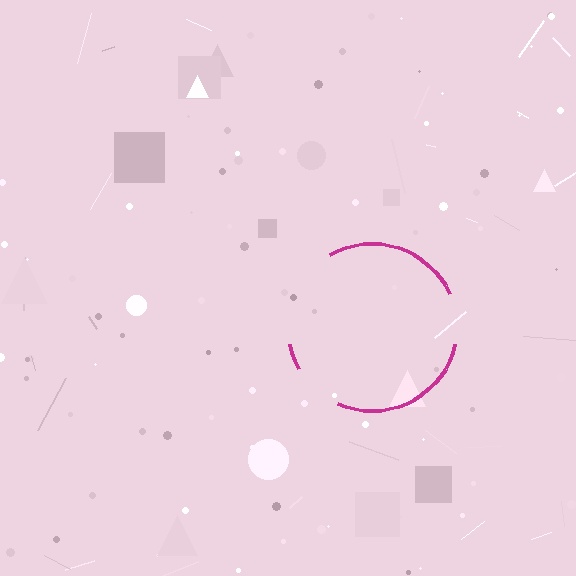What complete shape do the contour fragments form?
The contour fragments form a circle.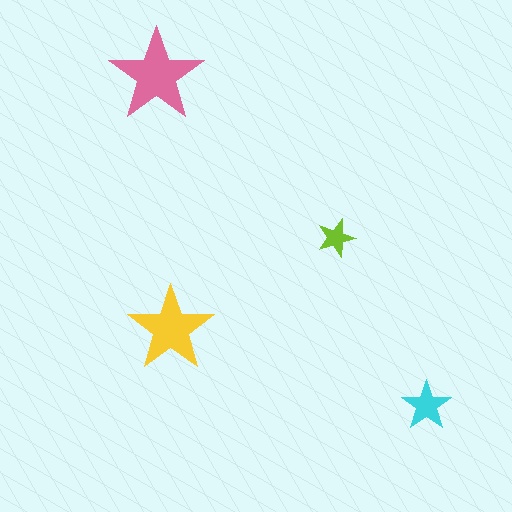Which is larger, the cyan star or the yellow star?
The yellow one.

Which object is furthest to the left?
The pink star is leftmost.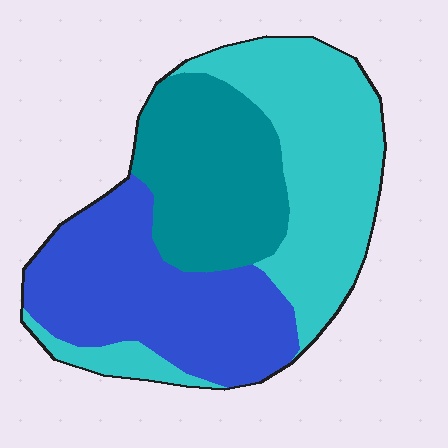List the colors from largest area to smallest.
From largest to smallest: cyan, blue, teal.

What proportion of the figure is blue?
Blue covers roughly 35% of the figure.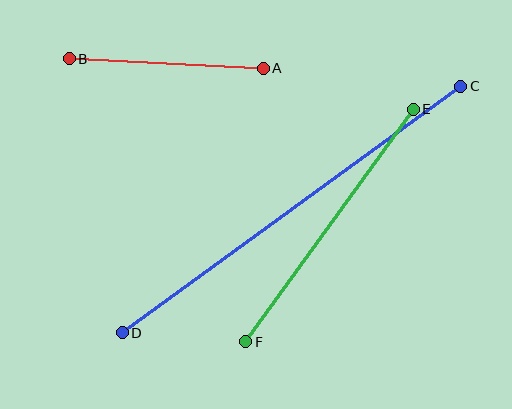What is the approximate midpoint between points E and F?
The midpoint is at approximately (329, 226) pixels.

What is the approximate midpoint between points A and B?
The midpoint is at approximately (166, 64) pixels.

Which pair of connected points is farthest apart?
Points C and D are farthest apart.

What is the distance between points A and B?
The distance is approximately 194 pixels.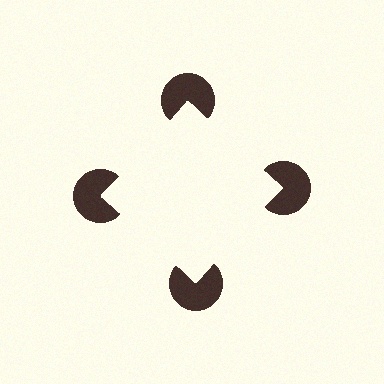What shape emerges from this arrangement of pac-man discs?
An illusory square — its edges are inferred from the aligned wedge cuts in the pac-man discs, not physically drawn.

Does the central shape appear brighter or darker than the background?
It typically appears slightly brighter than the background, even though no actual brightness change is drawn.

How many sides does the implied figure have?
4 sides.